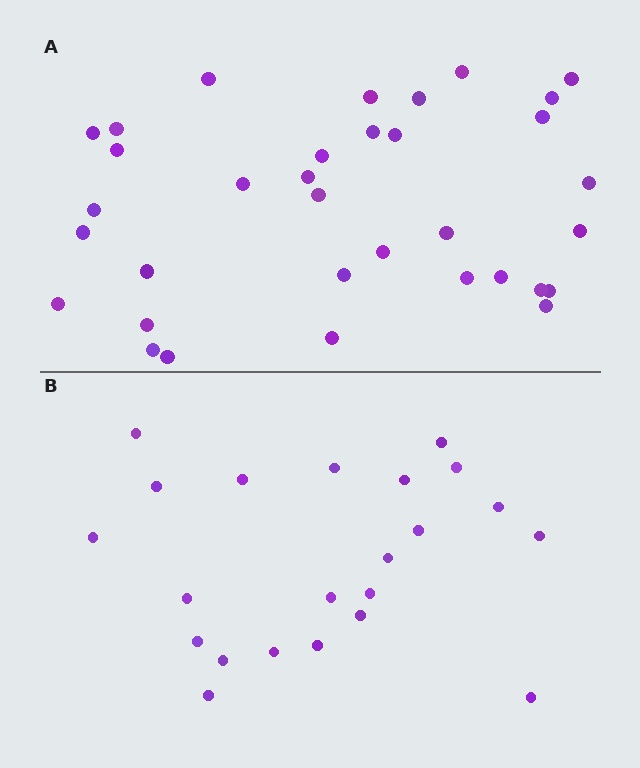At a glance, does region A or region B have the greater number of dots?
Region A (the top region) has more dots.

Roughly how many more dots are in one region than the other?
Region A has roughly 12 or so more dots than region B.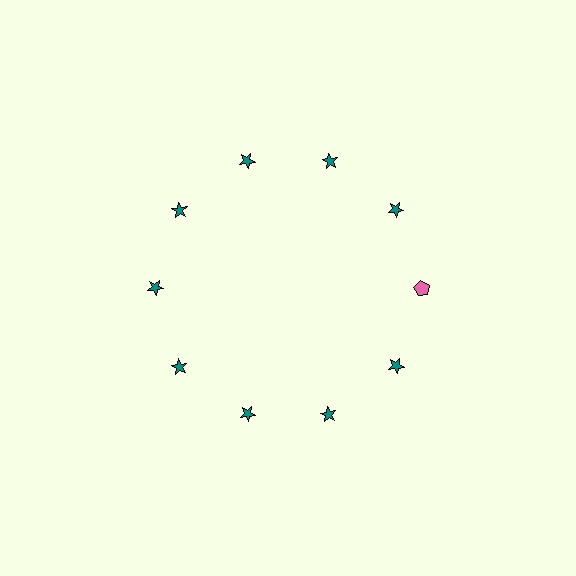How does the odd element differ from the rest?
It differs in both color (pink instead of teal) and shape (pentagon instead of star).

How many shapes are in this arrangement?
There are 10 shapes arranged in a ring pattern.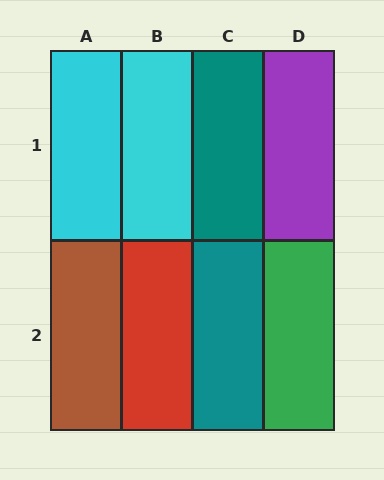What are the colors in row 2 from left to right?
Brown, red, teal, green.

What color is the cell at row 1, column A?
Cyan.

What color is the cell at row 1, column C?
Teal.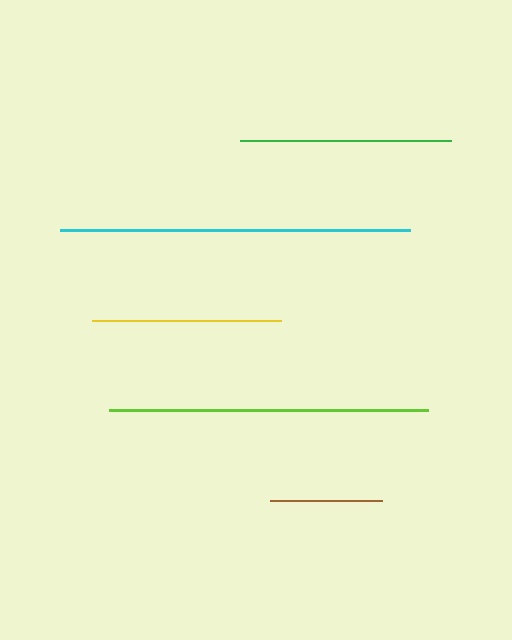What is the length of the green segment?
The green segment is approximately 211 pixels long.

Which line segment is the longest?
The cyan line is the longest at approximately 350 pixels.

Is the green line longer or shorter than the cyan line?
The cyan line is longer than the green line.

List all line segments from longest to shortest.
From longest to shortest: cyan, lime, green, yellow, brown.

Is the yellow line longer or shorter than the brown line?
The yellow line is longer than the brown line.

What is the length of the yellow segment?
The yellow segment is approximately 189 pixels long.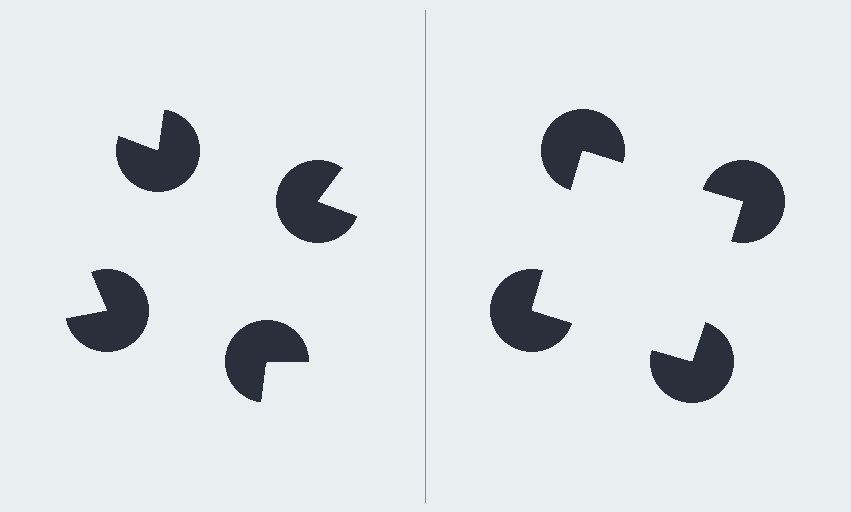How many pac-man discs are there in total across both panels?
8 — 4 on each side.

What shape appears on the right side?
An illusory square.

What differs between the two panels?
The pac-man discs are positioned identically on both sides; only the wedge orientations differ. On the right they align to a square; on the left they are misaligned.